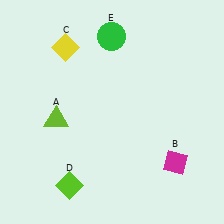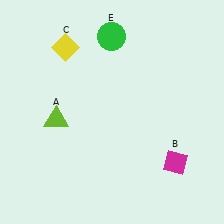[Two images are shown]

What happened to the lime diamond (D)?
The lime diamond (D) was removed in Image 2. It was in the bottom-left area of Image 1.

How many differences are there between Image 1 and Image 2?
There is 1 difference between the two images.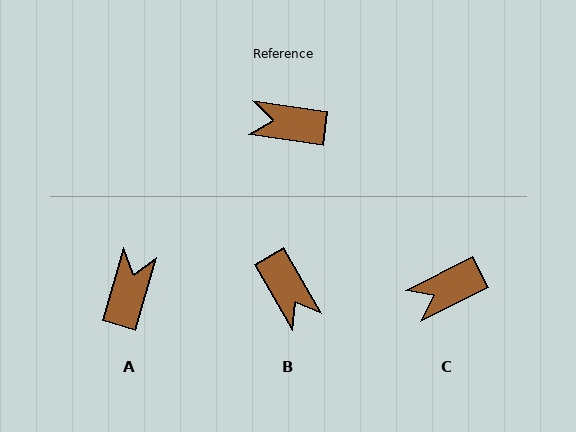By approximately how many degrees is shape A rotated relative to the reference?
Approximately 98 degrees clockwise.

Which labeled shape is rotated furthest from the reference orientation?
B, about 128 degrees away.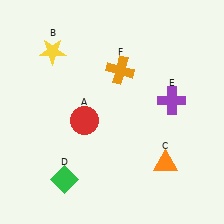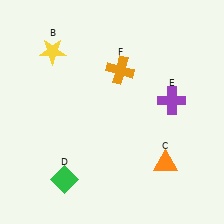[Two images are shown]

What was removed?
The red circle (A) was removed in Image 2.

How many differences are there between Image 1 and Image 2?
There is 1 difference between the two images.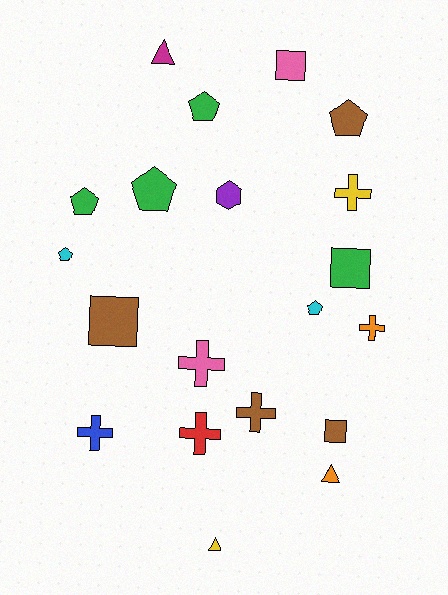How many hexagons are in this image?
There is 1 hexagon.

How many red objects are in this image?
There is 1 red object.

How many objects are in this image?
There are 20 objects.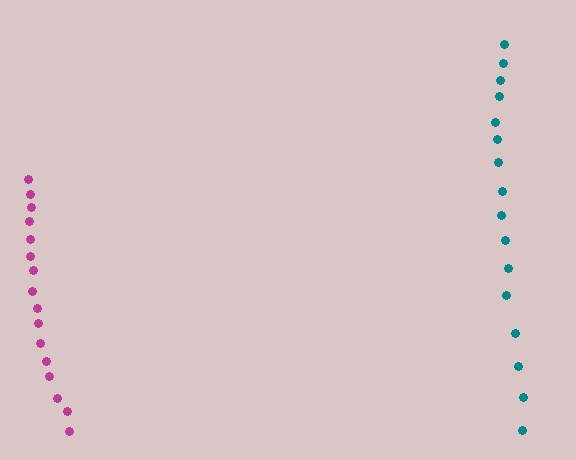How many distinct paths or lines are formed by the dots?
There are 2 distinct paths.